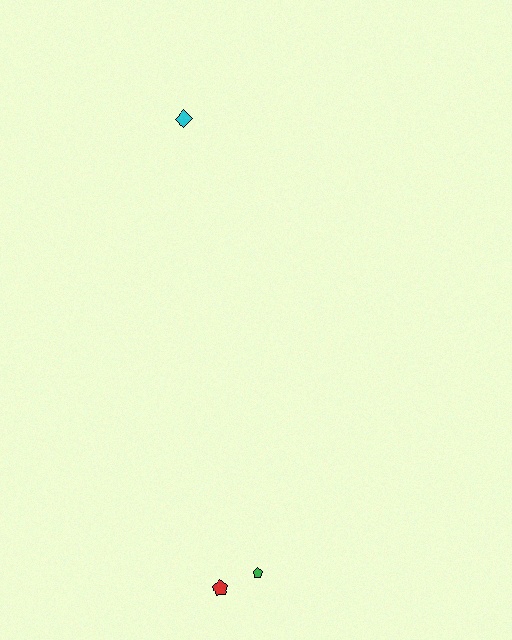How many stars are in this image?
There are no stars.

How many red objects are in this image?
There is 1 red object.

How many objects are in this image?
There are 3 objects.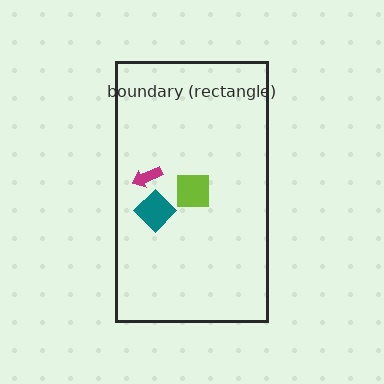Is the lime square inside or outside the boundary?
Inside.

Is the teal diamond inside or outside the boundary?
Inside.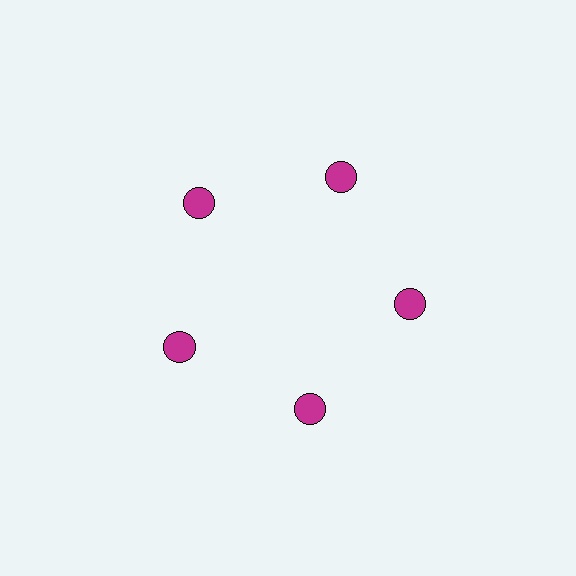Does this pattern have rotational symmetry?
Yes, this pattern has 5-fold rotational symmetry. It looks the same after rotating 72 degrees around the center.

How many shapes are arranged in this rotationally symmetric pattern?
There are 5 shapes, arranged in 5 groups of 1.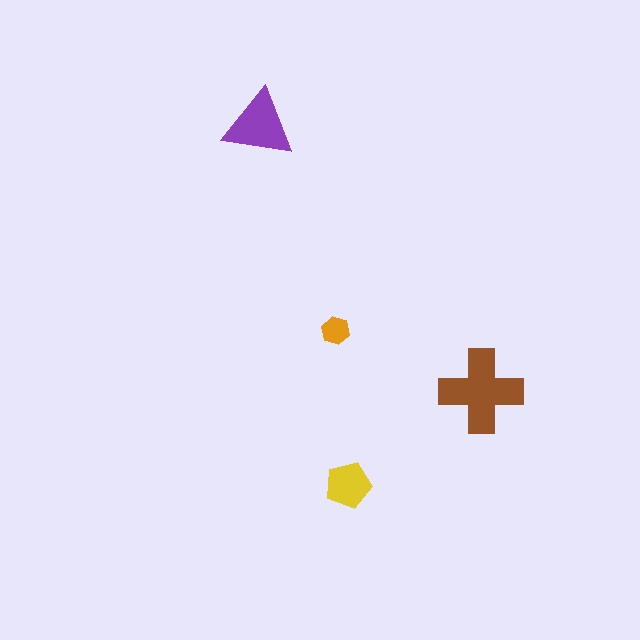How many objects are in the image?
There are 4 objects in the image.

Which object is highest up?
The purple triangle is topmost.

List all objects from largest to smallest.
The brown cross, the purple triangle, the yellow pentagon, the orange hexagon.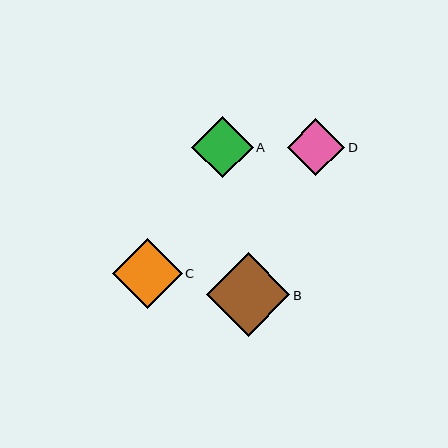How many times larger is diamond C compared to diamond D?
Diamond C is approximately 1.2 times the size of diamond D.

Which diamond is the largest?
Diamond B is the largest with a size of approximately 84 pixels.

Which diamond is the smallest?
Diamond D is the smallest with a size of approximately 58 pixels.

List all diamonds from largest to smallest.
From largest to smallest: B, C, A, D.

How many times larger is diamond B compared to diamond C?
Diamond B is approximately 1.2 times the size of diamond C.